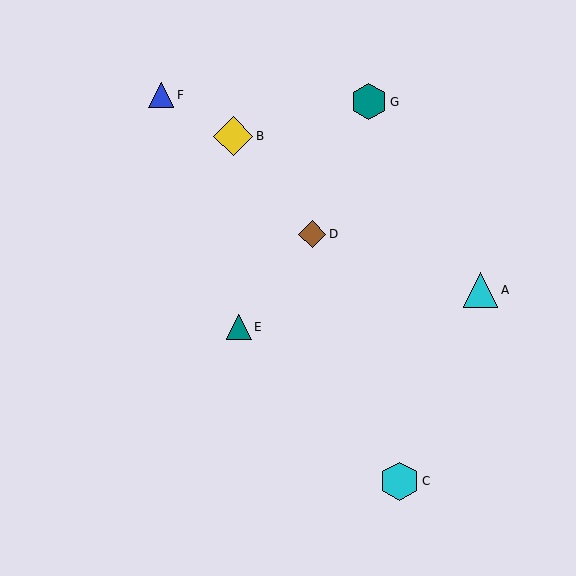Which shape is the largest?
The yellow diamond (labeled B) is the largest.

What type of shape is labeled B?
Shape B is a yellow diamond.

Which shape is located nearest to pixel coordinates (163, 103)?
The blue triangle (labeled F) at (161, 95) is nearest to that location.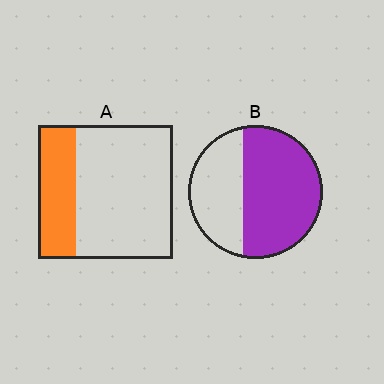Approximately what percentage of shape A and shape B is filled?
A is approximately 30% and B is approximately 60%.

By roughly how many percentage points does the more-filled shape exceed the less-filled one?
By roughly 35 percentage points (B over A).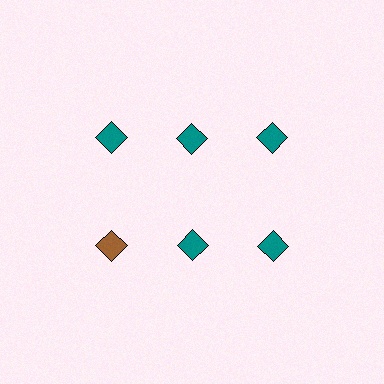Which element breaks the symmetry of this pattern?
The brown diamond in the second row, leftmost column breaks the symmetry. All other shapes are teal diamonds.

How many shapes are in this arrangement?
There are 6 shapes arranged in a grid pattern.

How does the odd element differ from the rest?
It has a different color: brown instead of teal.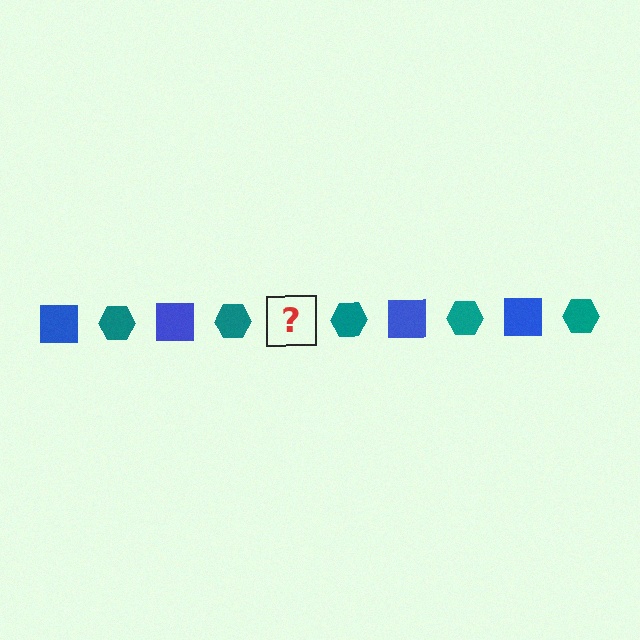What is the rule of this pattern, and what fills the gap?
The rule is that the pattern alternates between blue square and teal hexagon. The gap should be filled with a blue square.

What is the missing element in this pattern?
The missing element is a blue square.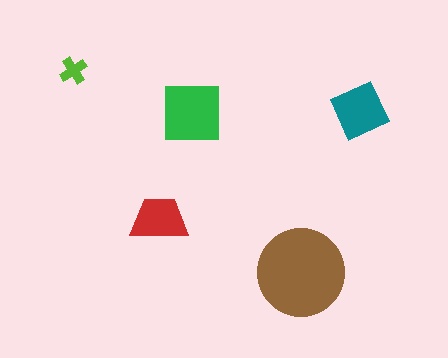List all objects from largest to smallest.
The brown circle, the green square, the teal diamond, the red trapezoid, the lime cross.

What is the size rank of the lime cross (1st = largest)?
5th.